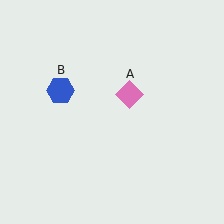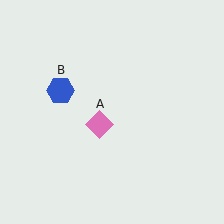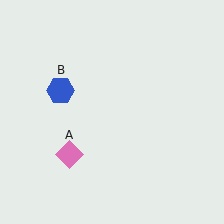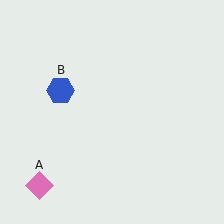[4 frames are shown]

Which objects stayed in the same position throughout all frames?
Blue hexagon (object B) remained stationary.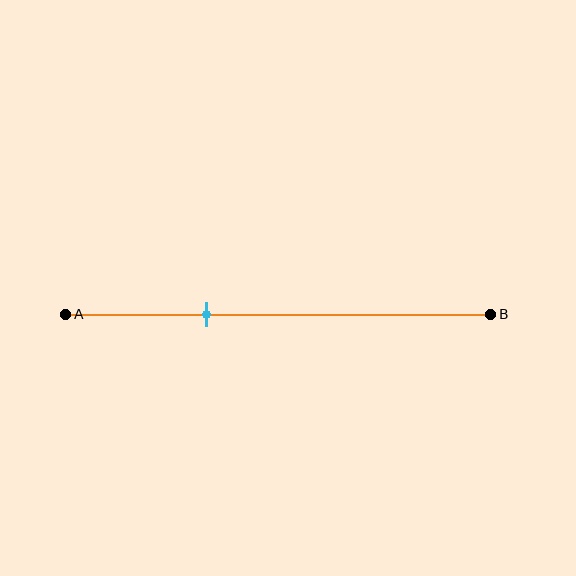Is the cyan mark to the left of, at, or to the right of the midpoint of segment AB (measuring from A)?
The cyan mark is to the left of the midpoint of segment AB.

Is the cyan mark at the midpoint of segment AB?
No, the mark is at about 35% from A, not at the 50% midpoint.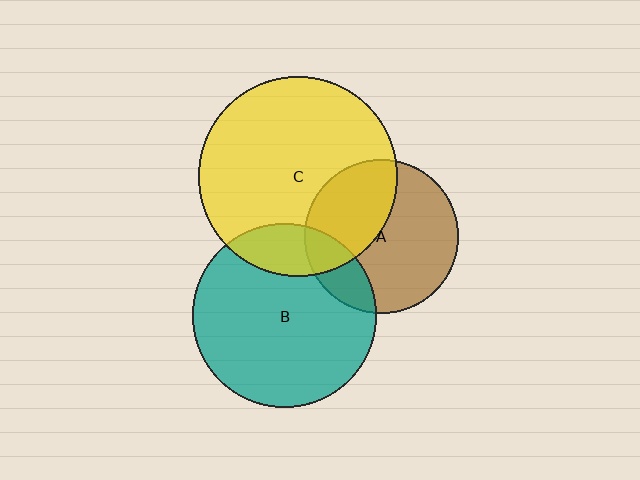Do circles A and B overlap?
Yes.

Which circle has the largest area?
Circle C (yellow).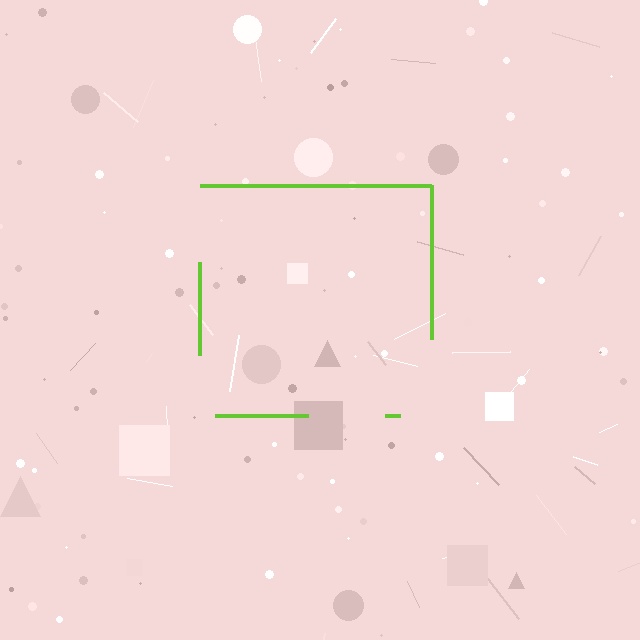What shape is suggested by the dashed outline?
The dashed outline suggests a square.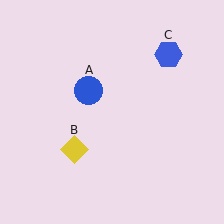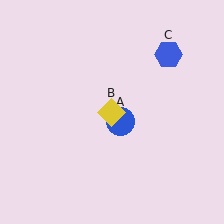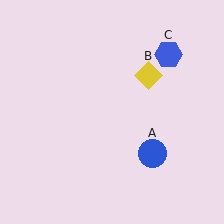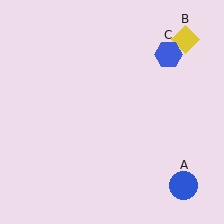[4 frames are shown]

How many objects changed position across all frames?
2 objects changed position: blue circle (object A), yellow diamond (object B).